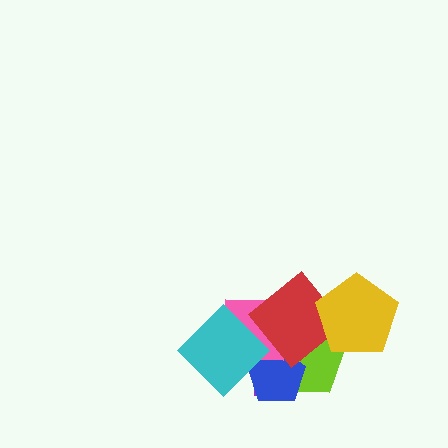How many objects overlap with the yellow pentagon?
2 objects overlap with the yellow pentagon.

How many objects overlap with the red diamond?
4 objects overlap with the red diamond.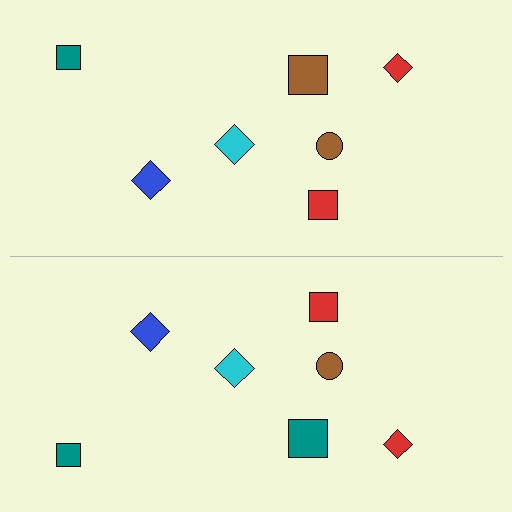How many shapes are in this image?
There are 14 shapes in this image.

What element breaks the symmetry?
The teal square on the bottom side breaks the symmetry — its mirror counterpart is brown.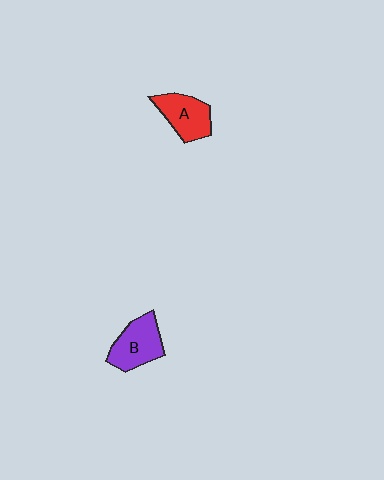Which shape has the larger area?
Shape B (purple).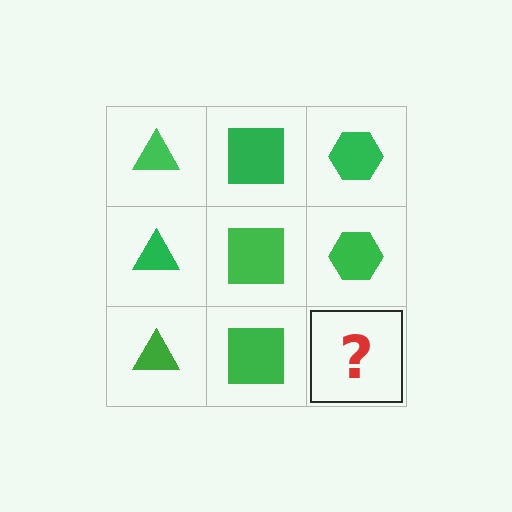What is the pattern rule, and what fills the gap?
The rule is that each column has a consistent shape. The gap should be filled with a green hexagon.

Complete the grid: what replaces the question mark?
The question mark should be replaced with a green hexagon.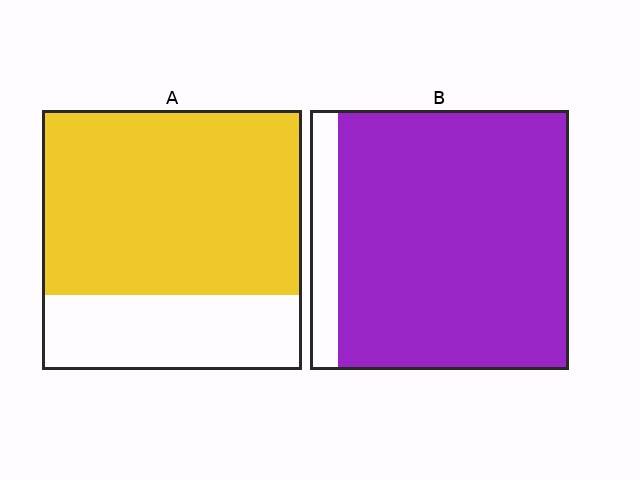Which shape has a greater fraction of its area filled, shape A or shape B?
Shape B.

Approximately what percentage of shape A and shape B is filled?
A is approximately 70% and B is approximately 90%.